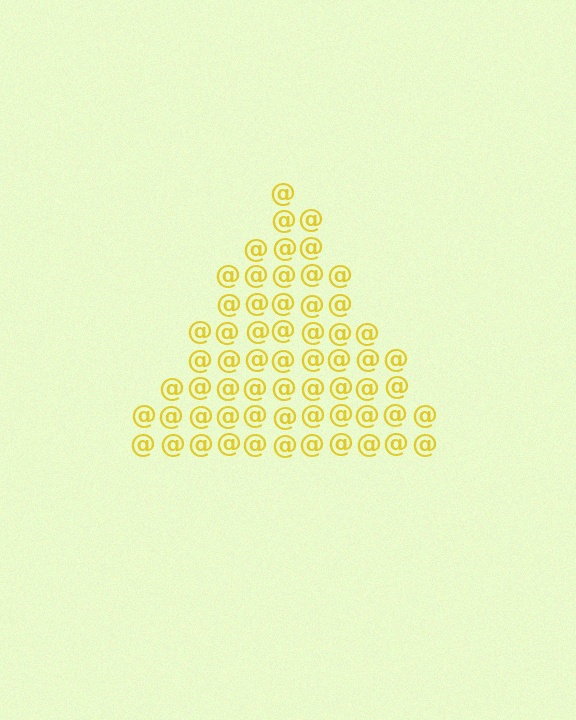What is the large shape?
The large shape is a triangle.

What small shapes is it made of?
It is made of small at signs.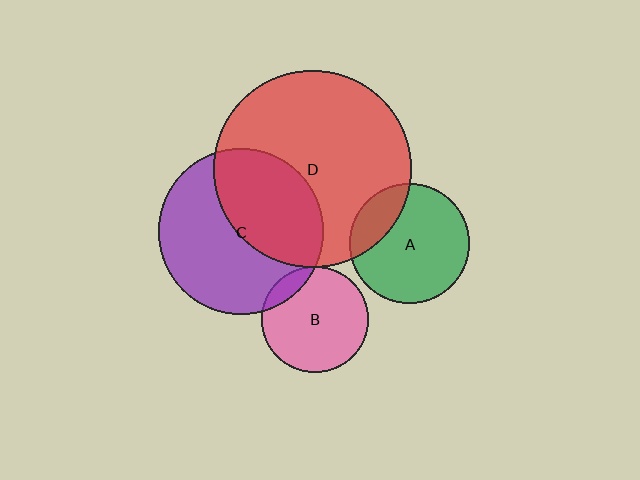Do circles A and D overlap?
Yes.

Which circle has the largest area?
Circle D (red).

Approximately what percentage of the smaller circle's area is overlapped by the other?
Approximately 20%.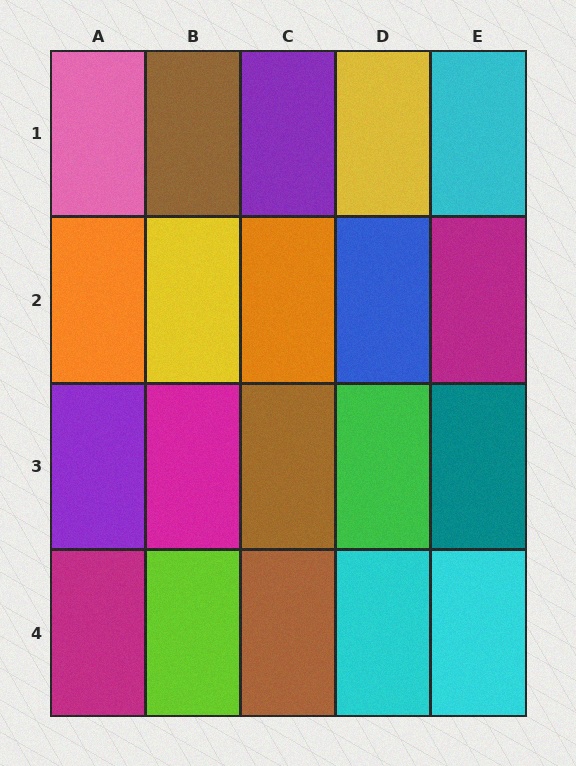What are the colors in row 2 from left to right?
Orange, yellow, orange, blue, magenta.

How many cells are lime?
1 cell is lime.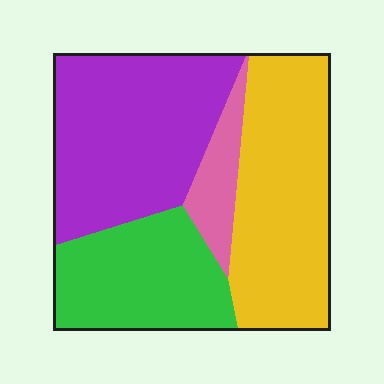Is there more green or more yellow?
Yellow.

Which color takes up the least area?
Pink, at roughly 10%.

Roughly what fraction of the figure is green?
Green takes up less than a quarter of the figure.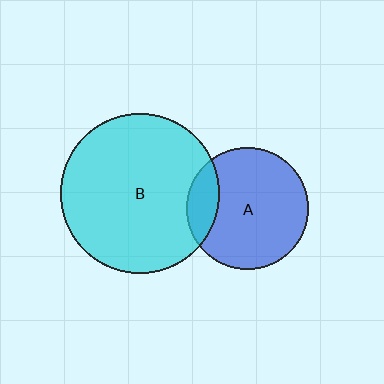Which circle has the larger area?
Circle B (cyan).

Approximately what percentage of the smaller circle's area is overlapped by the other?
Approximately 15%.